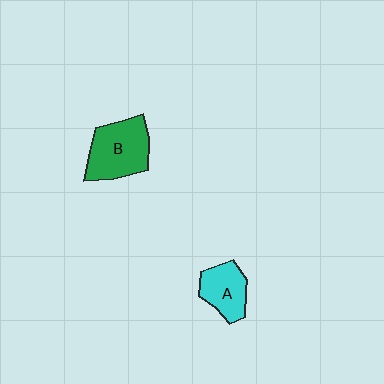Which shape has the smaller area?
Shape A (cyan).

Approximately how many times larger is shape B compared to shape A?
Approximately 1.5 times.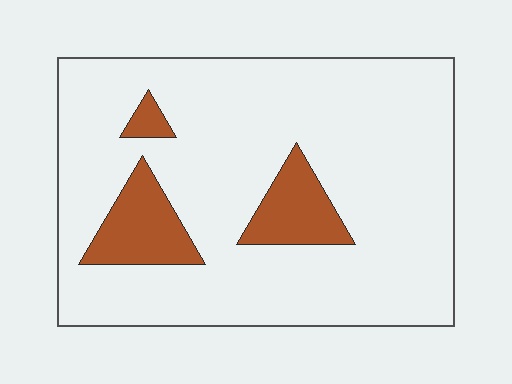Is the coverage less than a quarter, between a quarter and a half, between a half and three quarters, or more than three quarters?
Less than a quarter.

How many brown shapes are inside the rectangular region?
3.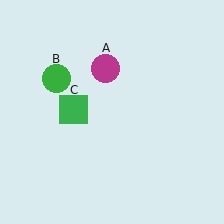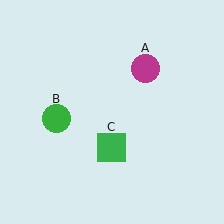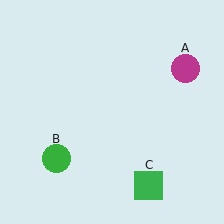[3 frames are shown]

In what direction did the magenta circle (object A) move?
The magenta circle (object A) moved right.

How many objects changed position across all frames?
3 objects changed position: magenta circle (object A), green circle (object B), green square (object C).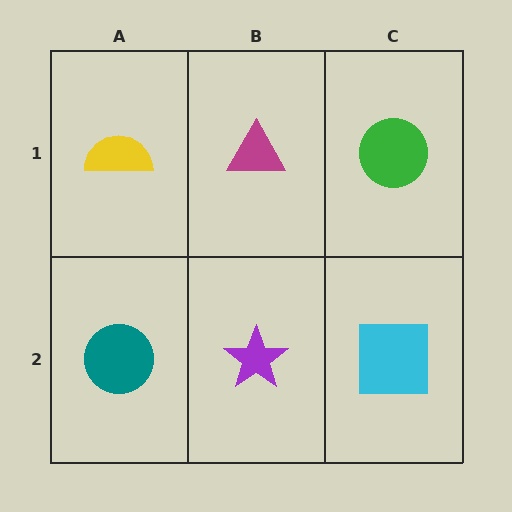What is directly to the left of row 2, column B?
A teal circle.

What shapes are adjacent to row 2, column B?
A magenta triangle (row 1, column B), a teal circle (row 2, column A), a cyan square (row 2, column C).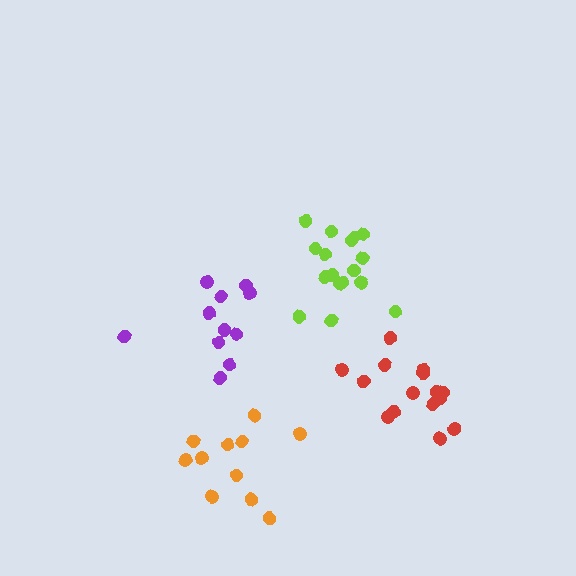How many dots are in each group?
Group 1: 11 dots, Group 2: 17 dots, Group 3: 15 dots, Group 4: 11 dots (54 total).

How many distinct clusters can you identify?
There are 4 distinct clusters.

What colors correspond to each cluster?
The clusters are colored: purple, lime, red, orange.